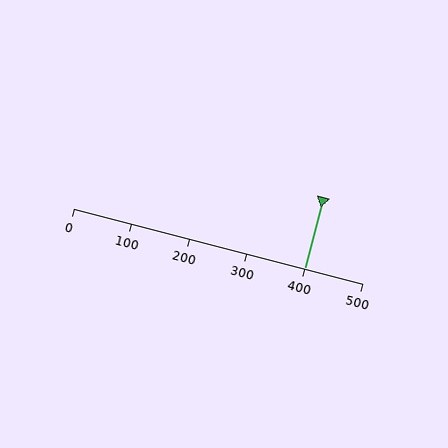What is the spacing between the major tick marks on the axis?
The major ticks are spaced 100 apart.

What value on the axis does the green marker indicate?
The marker indicates approximately 400.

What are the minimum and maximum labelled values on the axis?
The axis runs from 0 to 500.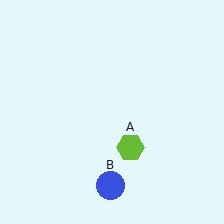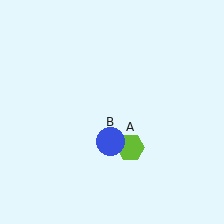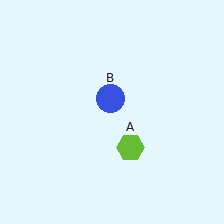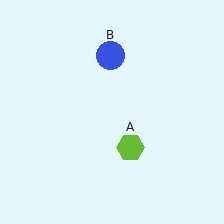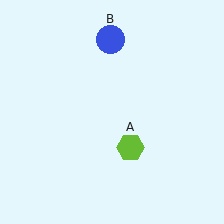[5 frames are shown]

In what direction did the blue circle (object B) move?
The blue circle (object B) moved up.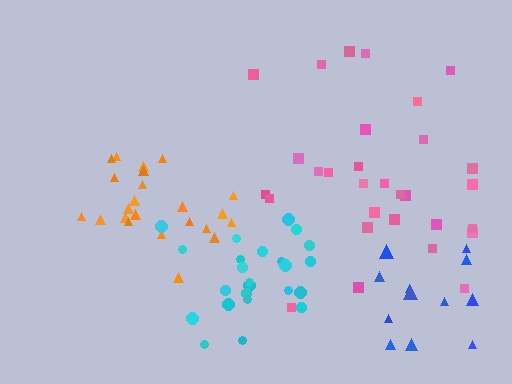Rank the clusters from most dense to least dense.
cyan, orange, blue, pink.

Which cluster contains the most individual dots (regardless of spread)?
Pink (30).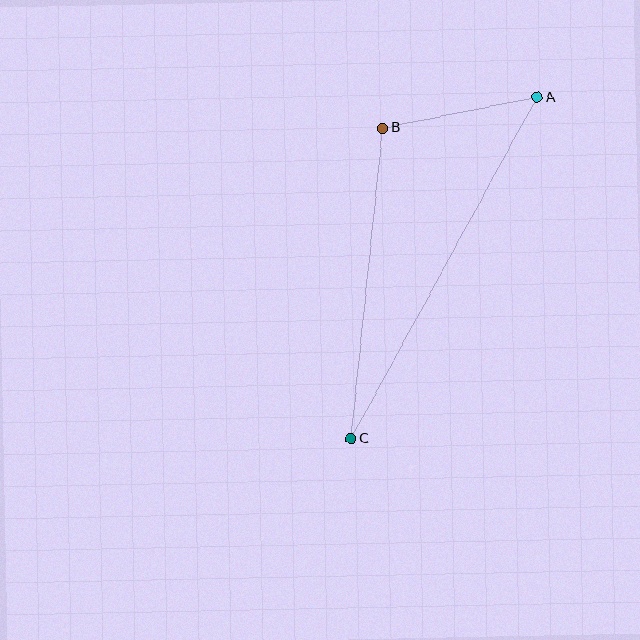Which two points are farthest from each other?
Points A and C are farthest from each other.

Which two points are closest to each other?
Points A and B are closest to each other.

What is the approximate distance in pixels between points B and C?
The distance between B and C is approximately 312 pixels.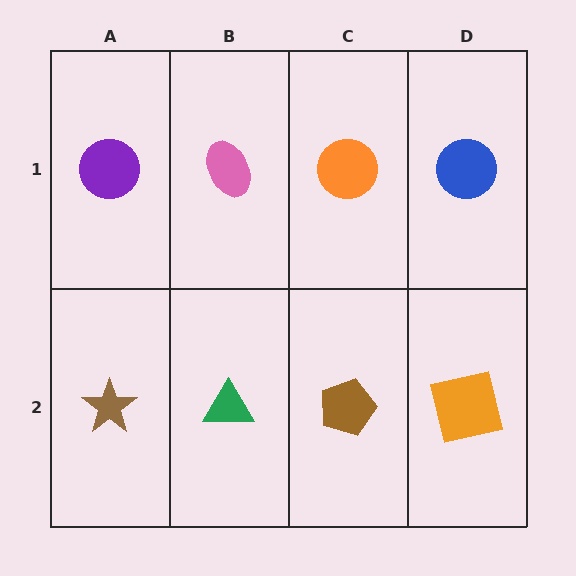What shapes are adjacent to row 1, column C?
A brown pentagon (row 2, column C), a pink ellipse (row 1, column B), a blue circle (row 1, column D).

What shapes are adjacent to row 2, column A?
A purple circle (row 1, column A), a green triangle (row 2, column B).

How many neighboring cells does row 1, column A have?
2.